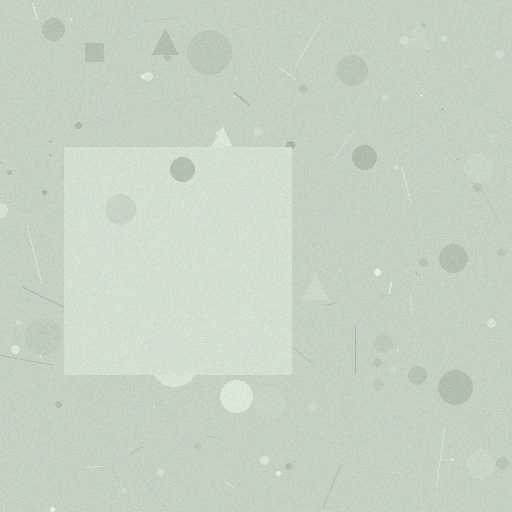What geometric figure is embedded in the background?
A square is embedded in the background.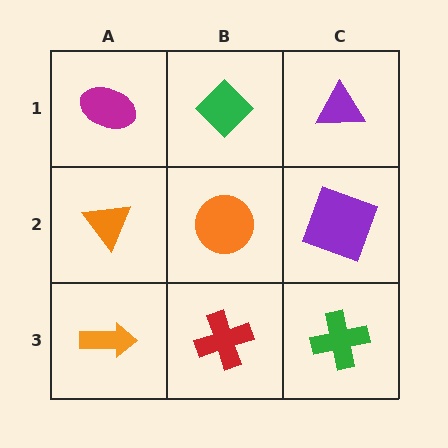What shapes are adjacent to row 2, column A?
A magenta ellipse (row 1, column A), an orange arrow (row 3, column A), an orange circle (row 2, column B).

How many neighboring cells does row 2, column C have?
3.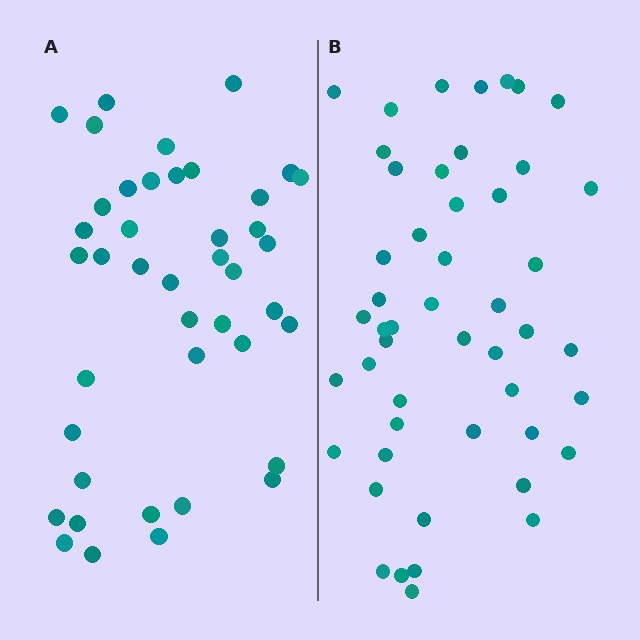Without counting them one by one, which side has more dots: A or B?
Region B (the right region) has more dots.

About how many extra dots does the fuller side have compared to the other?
Region B has roughly 8 or so more dots than region A.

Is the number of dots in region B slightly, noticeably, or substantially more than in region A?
Region B has only slightly more — the two regions are fairly close. The ratio is roughly 1.2 to 1.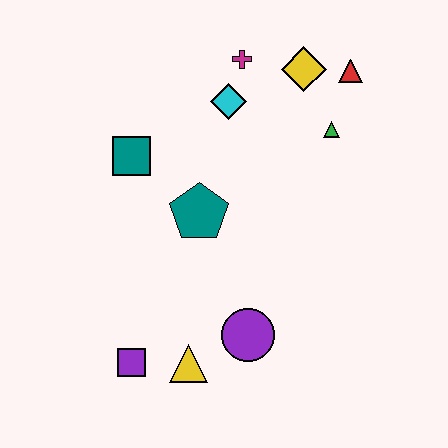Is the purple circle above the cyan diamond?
No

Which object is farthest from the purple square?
The red triangle is farthest from the purple square.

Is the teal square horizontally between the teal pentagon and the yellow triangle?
No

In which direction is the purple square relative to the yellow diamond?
The purple square is below the yellow diamond.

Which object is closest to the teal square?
The teal pentagon is closest to the teal square.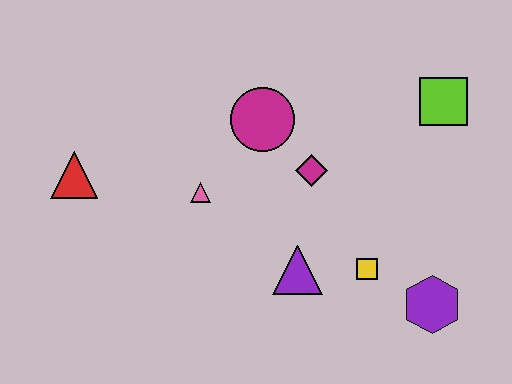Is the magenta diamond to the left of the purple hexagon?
Yes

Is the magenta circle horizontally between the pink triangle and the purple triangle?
Yes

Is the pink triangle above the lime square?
No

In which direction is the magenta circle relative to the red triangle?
The magenta circle is to the right of the red triangle.